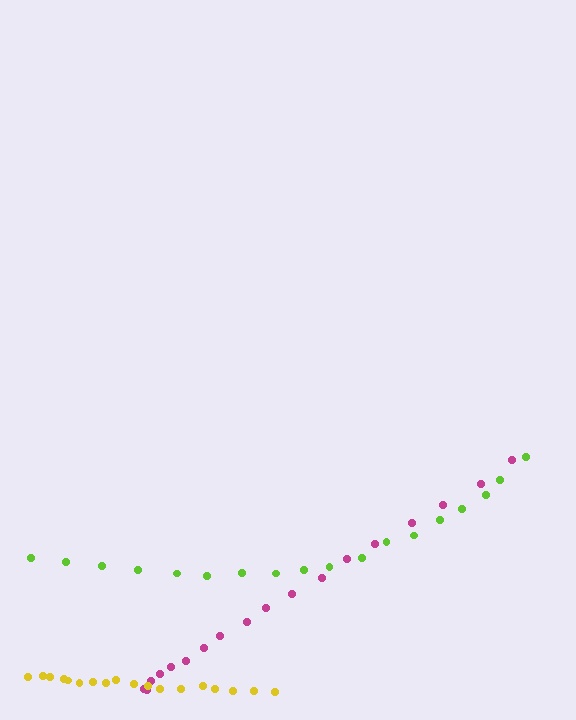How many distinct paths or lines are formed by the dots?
There are 3 distinct paths.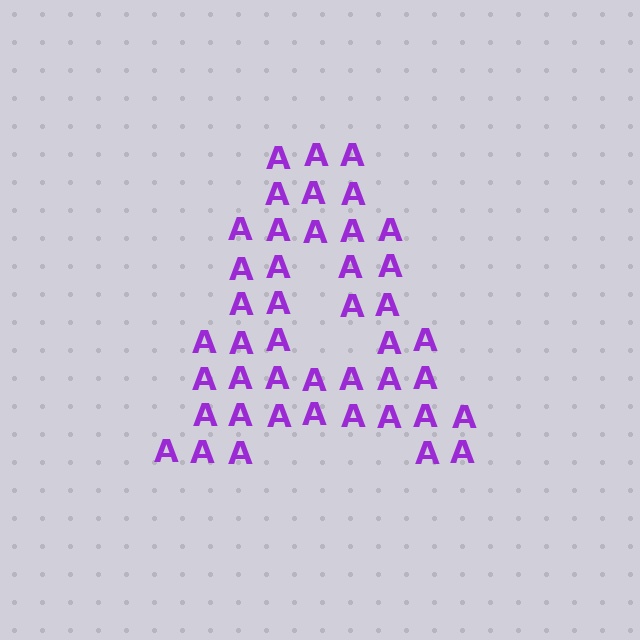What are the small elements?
The small elements are letter A's.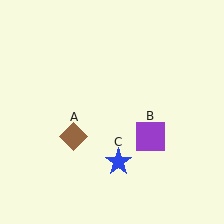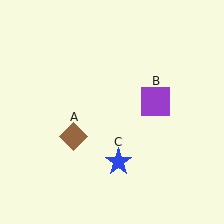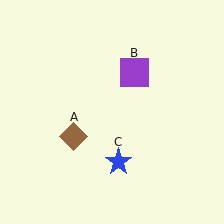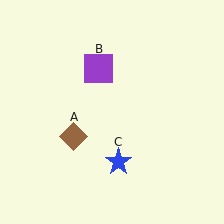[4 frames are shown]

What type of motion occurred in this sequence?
The purple square (object B) rotated counterclockwise around the center of the scene.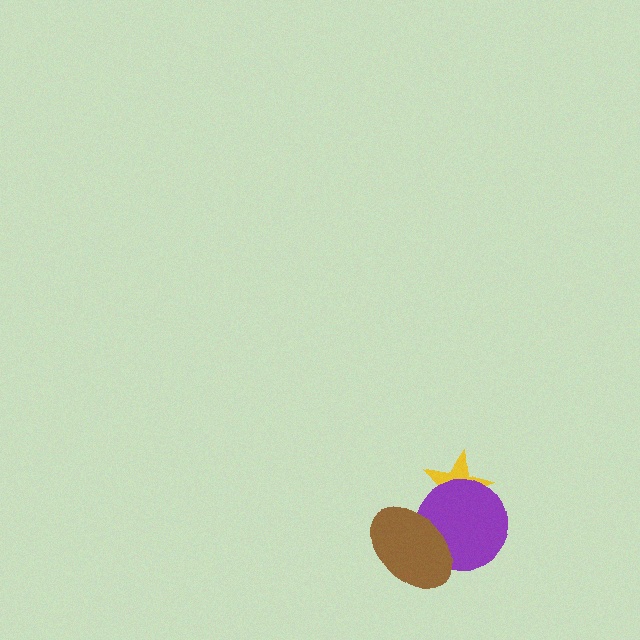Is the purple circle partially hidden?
Yes, it is partially covered by another shape.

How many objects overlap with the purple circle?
2 objects overlap with the purple circle.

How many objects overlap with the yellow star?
2 objects overlap with the yellow star.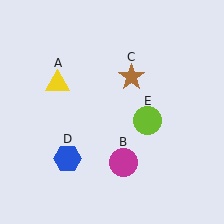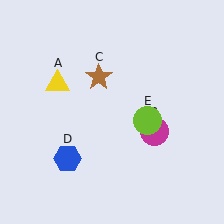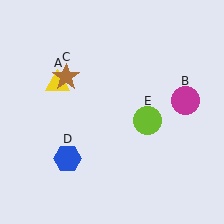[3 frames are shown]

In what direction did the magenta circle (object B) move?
The magenta circle (object B) moved up and to the right.